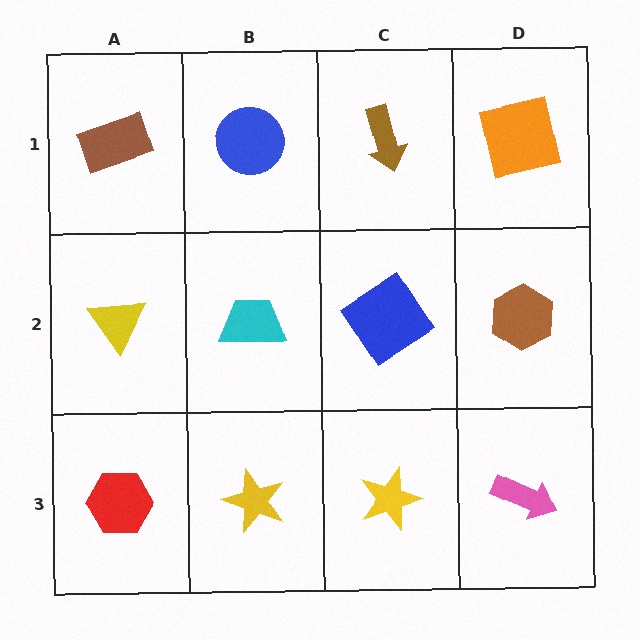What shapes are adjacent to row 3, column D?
A brown hexagon (row 2, column D), a yellow star (row 3, column C).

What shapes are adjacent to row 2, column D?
An orange square (row 1, column D), a pink arrow (row 3, column D), a blue diamond (row 2, column C).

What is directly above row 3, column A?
A yellow triangle.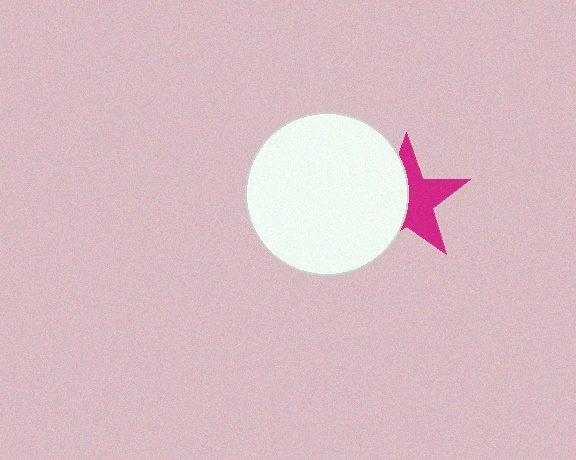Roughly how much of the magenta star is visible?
About half of it is visible (roughly 53%).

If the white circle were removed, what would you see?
You would see the complete magenta star.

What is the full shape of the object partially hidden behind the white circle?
The partially hidden object is a magenta star.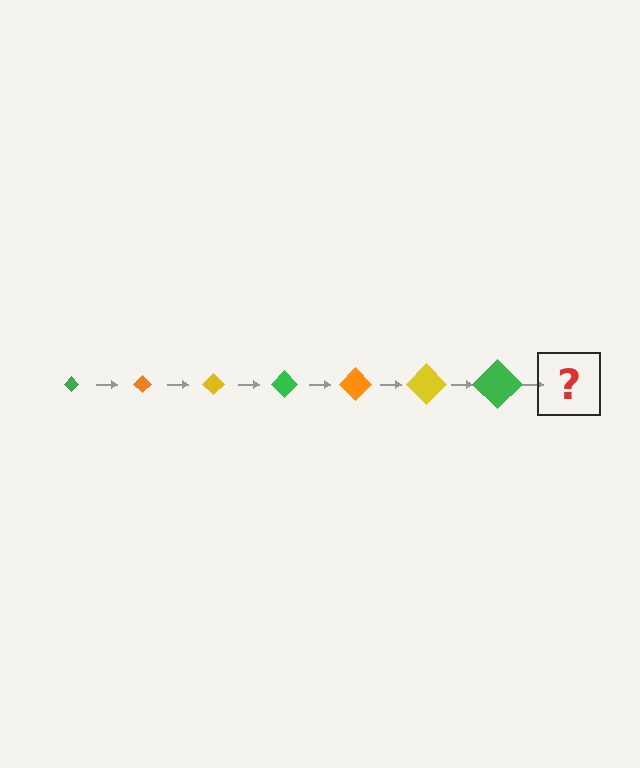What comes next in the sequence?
The next element should be an orange diamond, larger than the previous one.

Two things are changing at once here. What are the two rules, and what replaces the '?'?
The two rules are that the diamond grows larger each step and the color cycles through green, orange, and yellow. The '?' should be an orange diamond, larger than the previous one.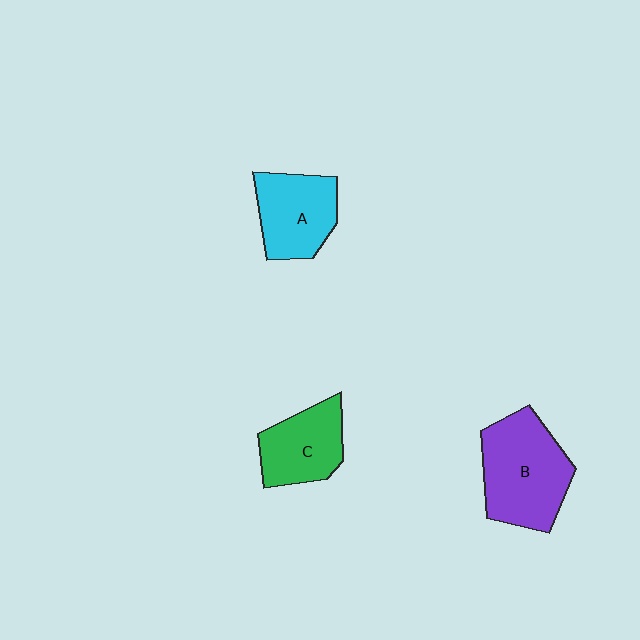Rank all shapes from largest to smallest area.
From largest to smallest: B (purple), A (cyan), C (green).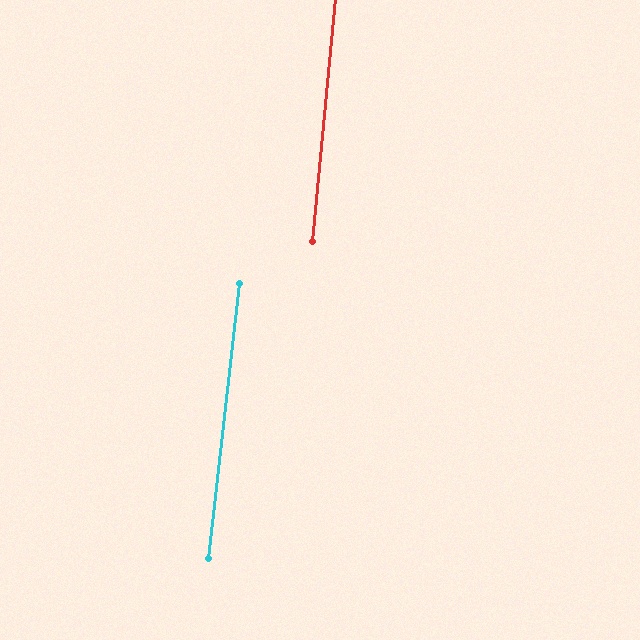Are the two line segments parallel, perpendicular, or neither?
Parallel — their directions differ by only 1.3°.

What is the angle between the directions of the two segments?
Approximately 1 degree.